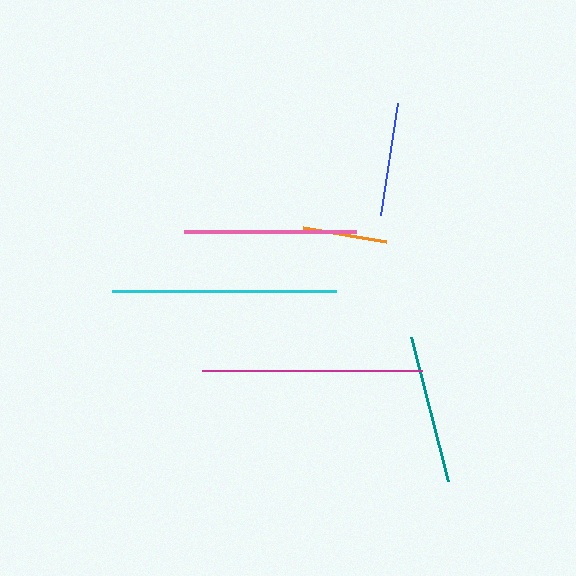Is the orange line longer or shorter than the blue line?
The blue line is longer than the orange line.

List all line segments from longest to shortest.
From longest to shortest: cyan, magenta, pink, teal, blue, orange.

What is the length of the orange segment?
The orange segment is approximately 84 pixels long.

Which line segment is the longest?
The cyan line is the longest at approximately 225 pixels.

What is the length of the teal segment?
The teal segment is approximately 148 pixels long.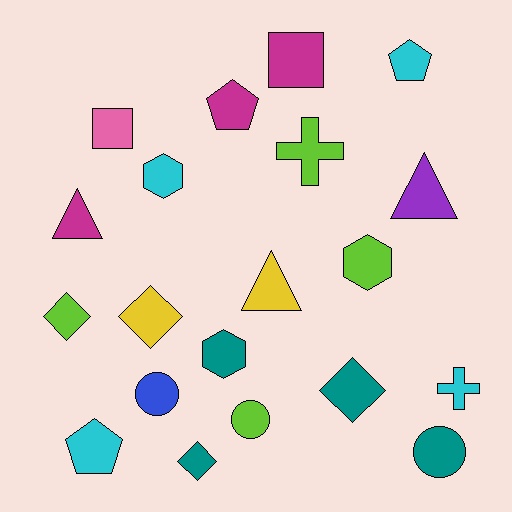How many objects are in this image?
There are 20 objects.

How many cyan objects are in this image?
There are 4 cyan objects.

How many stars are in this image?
There are no stars.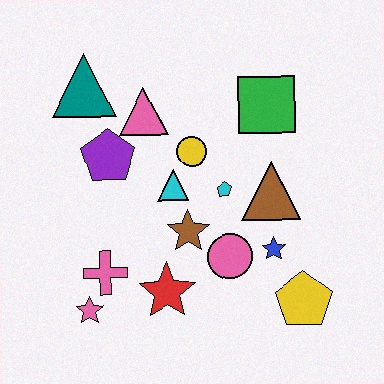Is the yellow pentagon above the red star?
No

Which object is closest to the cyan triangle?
The yellow circle is closest to the cyan triangle.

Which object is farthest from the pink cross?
The green square is farthest from the pink cross.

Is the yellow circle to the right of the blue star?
No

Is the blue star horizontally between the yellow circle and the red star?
No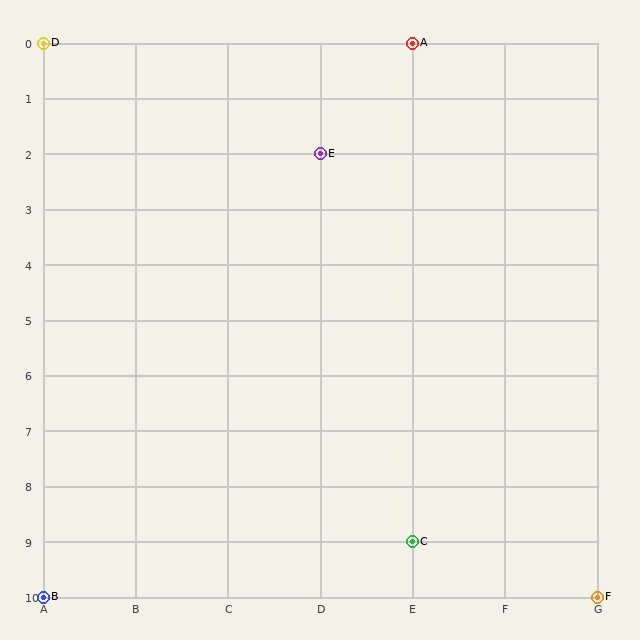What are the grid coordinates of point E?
Point E is at grid coordinates (D, 2).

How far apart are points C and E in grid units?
Points C and E are 1 column and 7 rows apart (about 7.1 grid units diagonally).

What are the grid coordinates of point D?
Point D is at grid coordinates (A, 0).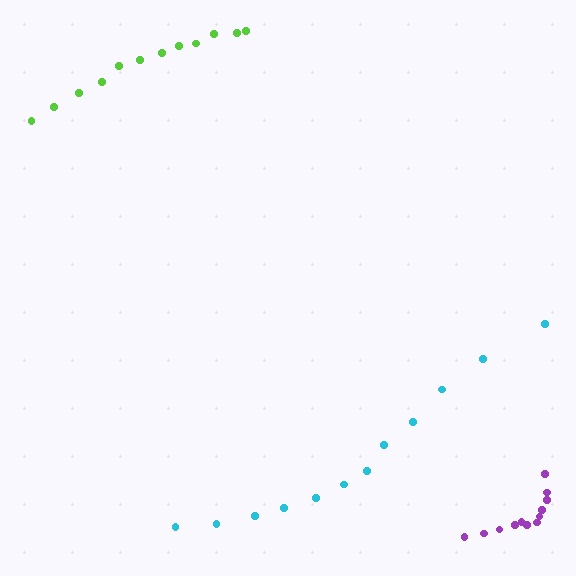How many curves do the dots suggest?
There are 3 distinct paths.